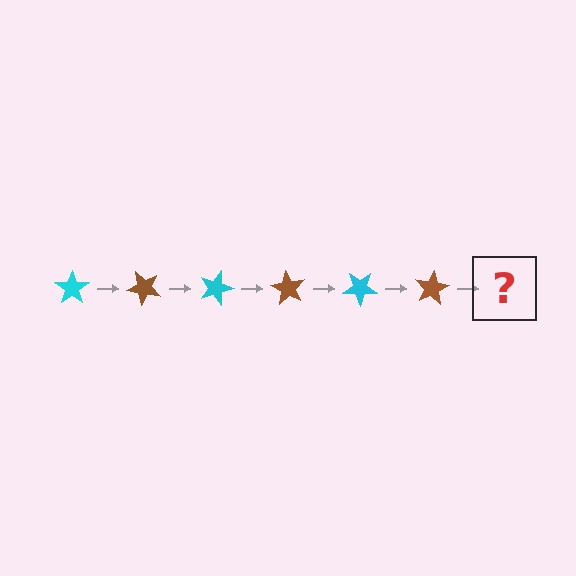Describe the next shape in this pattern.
It should be a cyan star, rotated 270 degrees from the start.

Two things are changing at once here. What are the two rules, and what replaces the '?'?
The two rules are that it rotates 45 degrees each step and the color cycles through cyan and brown. The '?' should be a cyan star, rotated 270 degrees from the start.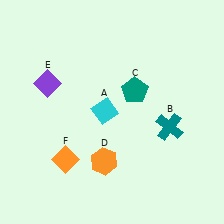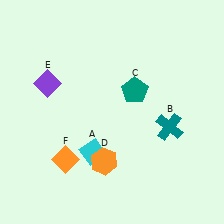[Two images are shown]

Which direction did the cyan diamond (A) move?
The cyan diamond (A) moved down.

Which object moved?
The cyan diamond (A) moved down.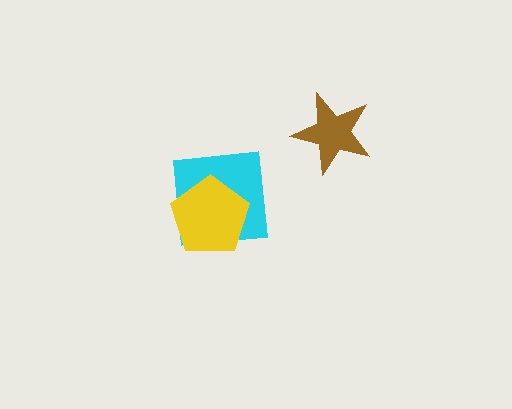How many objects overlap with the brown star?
0 objects overlap with the brown star.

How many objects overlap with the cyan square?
1 object overlaps with the cyan square.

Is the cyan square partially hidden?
Yes, it is partially covered by another shape.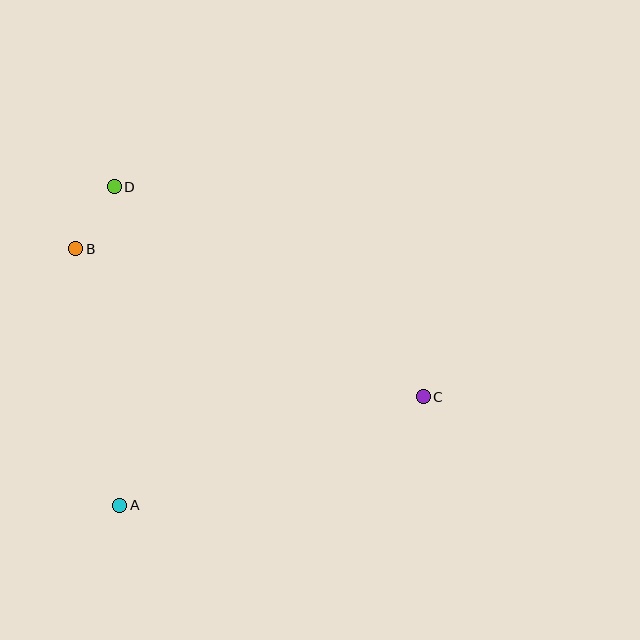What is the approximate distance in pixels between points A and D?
The distance between A and D is approximately 319 pixels.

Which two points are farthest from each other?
Points B and C are farthest from each other.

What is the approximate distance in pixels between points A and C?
The distance between A and C is approximately 323 pixels.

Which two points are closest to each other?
Points B and D are closest to each other.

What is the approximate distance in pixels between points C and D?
The distance between C and D is approximately 374 pixels.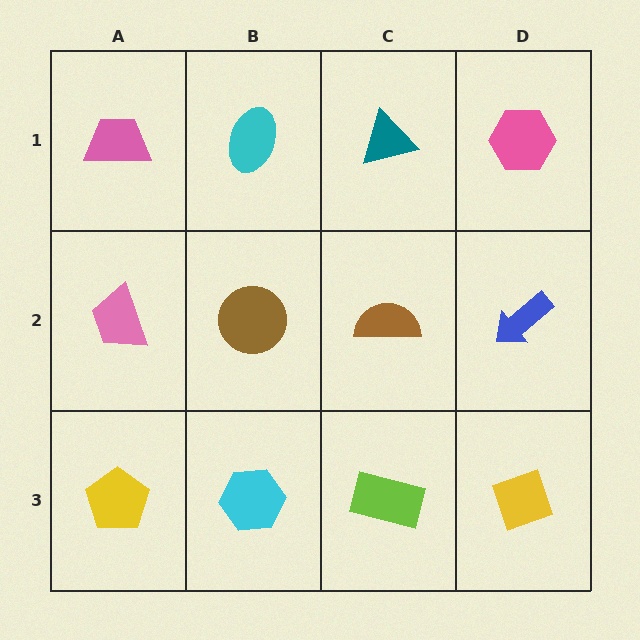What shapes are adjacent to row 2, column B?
A cyan ellipse (row 1, column B), a cyan hexagon (row 3, column B), a pink trapezoid (row 2, column A), a brown semicircle (row 2, column C).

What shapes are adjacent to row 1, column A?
A pink trapezoid (row 2, column A), a cyan ellipse (row 1, column B).